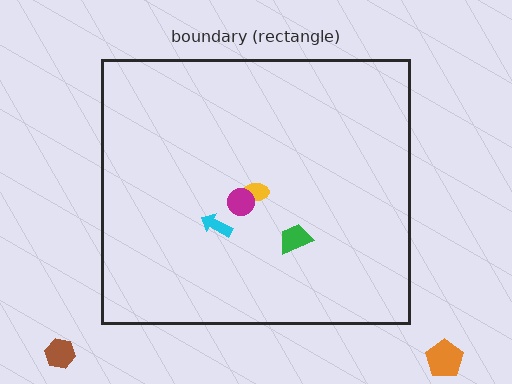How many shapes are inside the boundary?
4 inside, 2 outside.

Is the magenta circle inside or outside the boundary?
Inside.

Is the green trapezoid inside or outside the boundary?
Inside.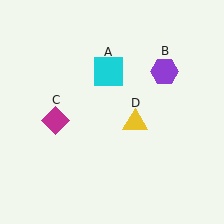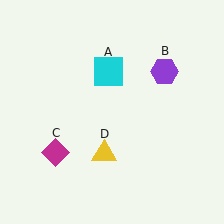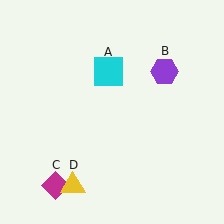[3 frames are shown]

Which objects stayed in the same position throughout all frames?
Cyan square (object A) and purple hexagon (object B) remained stationary.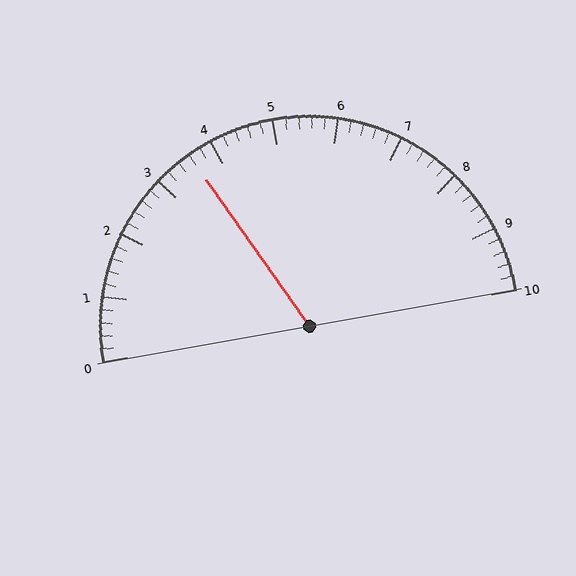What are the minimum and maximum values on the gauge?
The gauge ranges from 0 to 10.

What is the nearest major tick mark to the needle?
The nearest major tick mark is 4.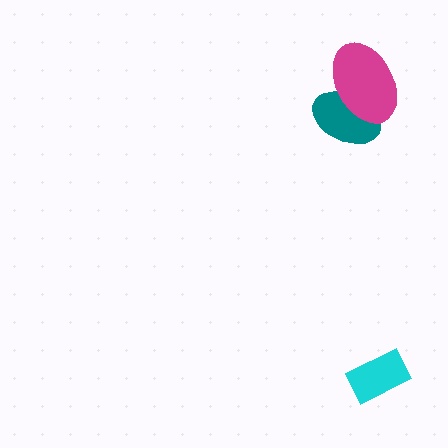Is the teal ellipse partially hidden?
Yes, it is partially covered by another shape.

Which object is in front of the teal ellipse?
The magenta ellipse is in front of the teal ellipse.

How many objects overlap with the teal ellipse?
1 object overlaps with the teal ellipse.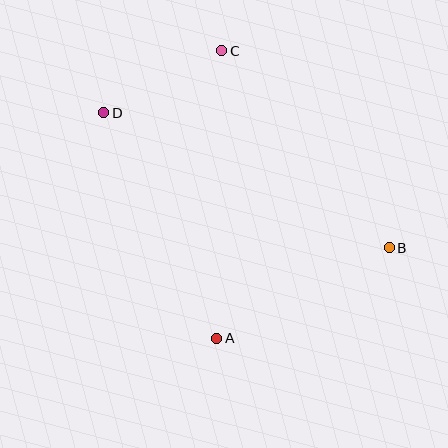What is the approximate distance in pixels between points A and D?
The distance between A and D is approximately 252 pixels.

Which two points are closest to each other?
Points C and D are closest to each other.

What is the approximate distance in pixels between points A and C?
The distance between A and C is approximately 288 pixels.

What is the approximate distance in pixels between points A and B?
The distance between A and B is approximately 195 pixels.